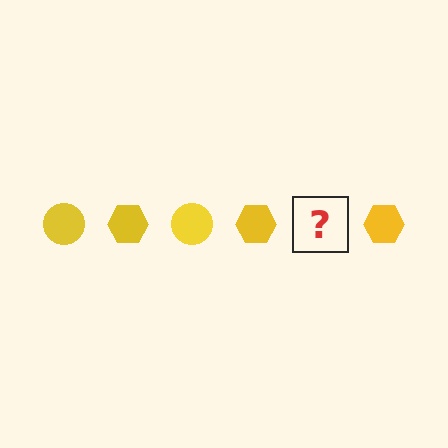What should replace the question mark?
The question mark should be replaced with a yellow circle.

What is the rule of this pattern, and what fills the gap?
The rule is that the pattern cycles through circle, hexagon shapes in yellow. The gap should be filled with a yellow circle.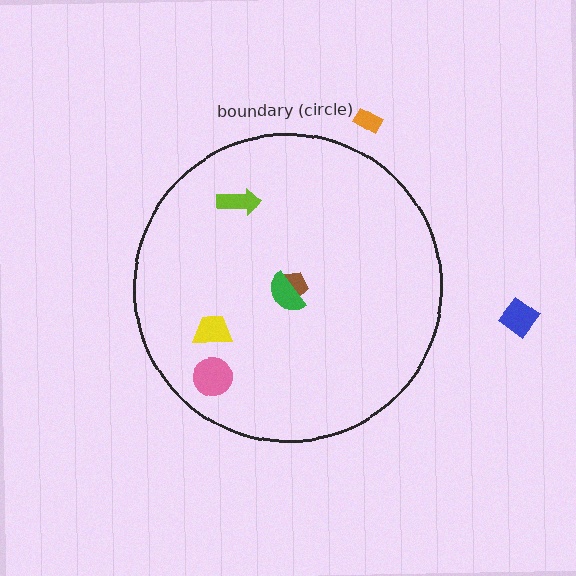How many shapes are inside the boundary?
5 inside, 2 outside.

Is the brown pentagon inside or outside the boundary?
Inside.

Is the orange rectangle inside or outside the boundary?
Outside.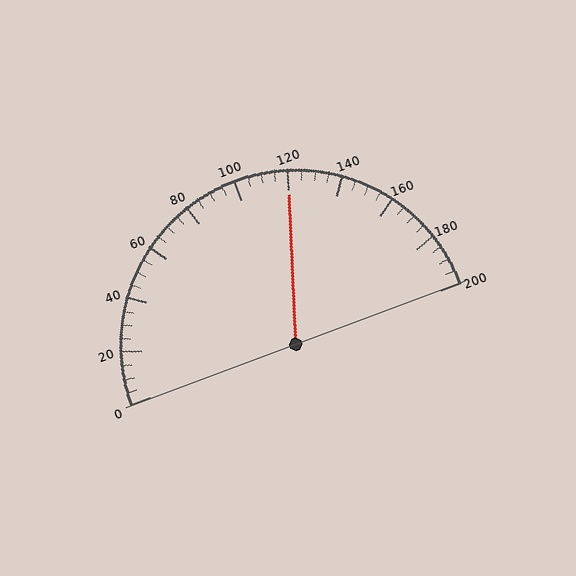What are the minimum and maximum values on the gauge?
The gauge ranges from 0 to 200.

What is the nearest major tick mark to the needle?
The nearest major tick mark is 120.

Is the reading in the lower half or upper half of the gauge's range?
The reading is in the upper half of the range (0 to 200).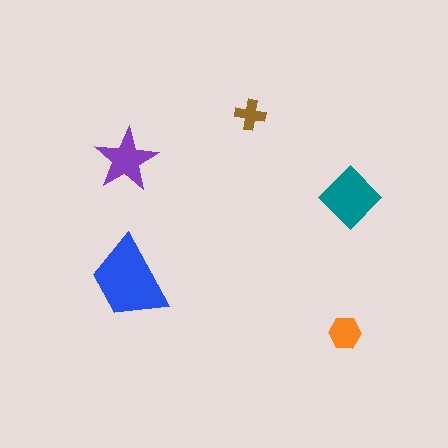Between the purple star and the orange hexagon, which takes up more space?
The purple star.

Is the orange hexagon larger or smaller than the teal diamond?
Smaller.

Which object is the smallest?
The brown cross.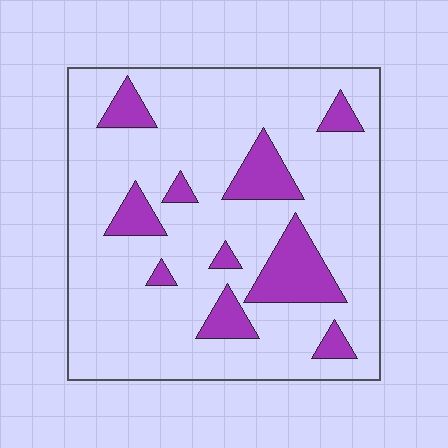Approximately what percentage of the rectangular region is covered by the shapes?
Approximately 15%.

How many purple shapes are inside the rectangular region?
10.